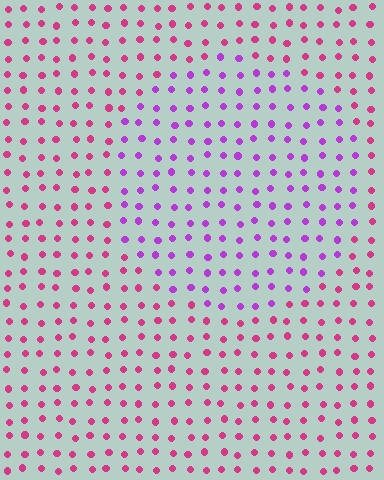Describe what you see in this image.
The image is filled with small magenta elements in a uniform arrangement. A circle-shaped region is visible where the elements are tinted to a slightly different hue, forming a subtle color boundary.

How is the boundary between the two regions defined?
The boundary is defined purely by a slight shift in hue (about 42 degrees). Spacing, size, and orientation are identical on both sides.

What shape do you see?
I see a circle.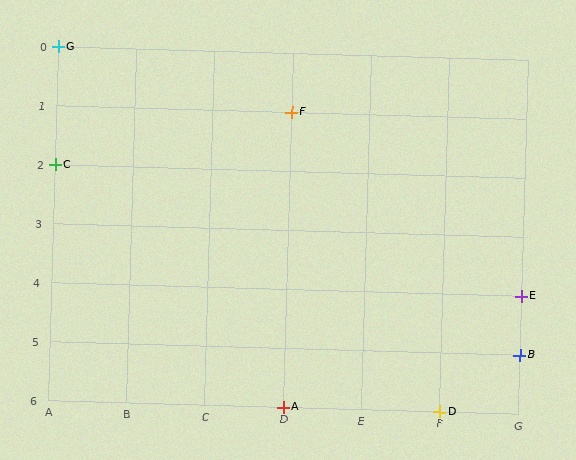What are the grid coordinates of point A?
Point A is at grid coordinates (D, 6).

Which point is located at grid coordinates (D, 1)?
Point F is at (D, 1).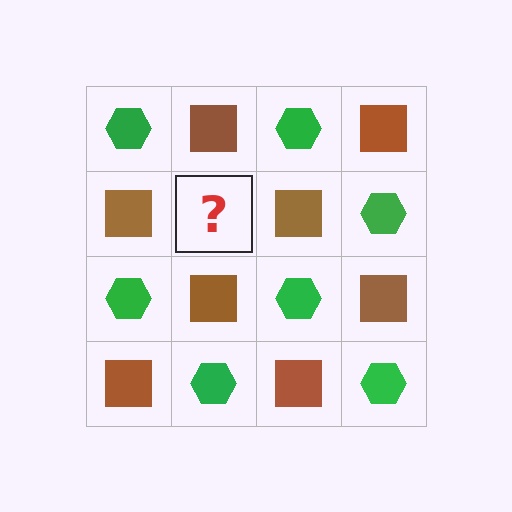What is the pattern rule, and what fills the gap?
The rule is that it alternates green hexagon and brown square in a checkerboard pattern. The gap should be filled with a green hexagon.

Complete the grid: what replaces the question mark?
The question mark should be replaced with a green hexagon.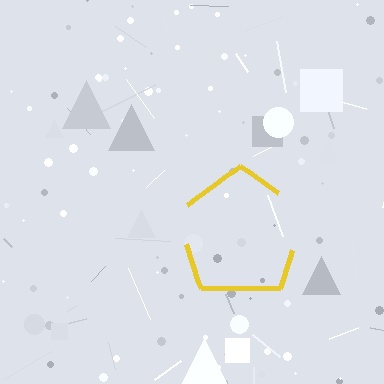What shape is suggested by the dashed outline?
The dashed outline suggests a pentagon.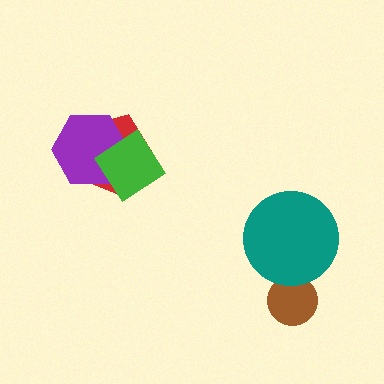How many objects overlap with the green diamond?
2 objects overlap with the green diamond.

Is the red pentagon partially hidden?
Yes, it is partially covered by another shape.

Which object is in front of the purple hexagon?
The green diamond is in front of the purple hexagon.